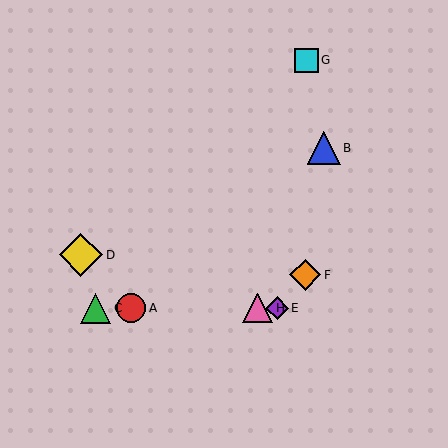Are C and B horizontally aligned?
No, C is at y≈308 and B is at y≈148.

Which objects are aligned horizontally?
Objects A, C, E, H are aligned horizontally.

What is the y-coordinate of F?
Object F is at y≈275.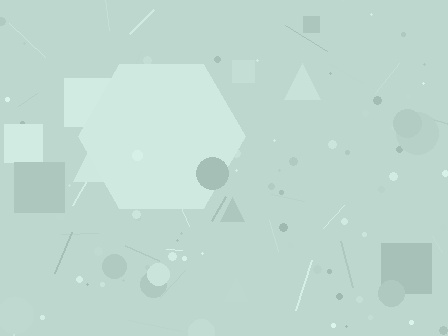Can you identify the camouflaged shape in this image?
The camouflaged shape is a hexagon.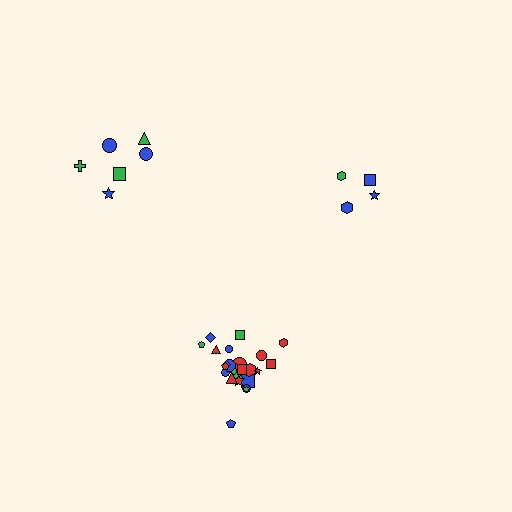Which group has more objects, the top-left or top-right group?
The top-left group.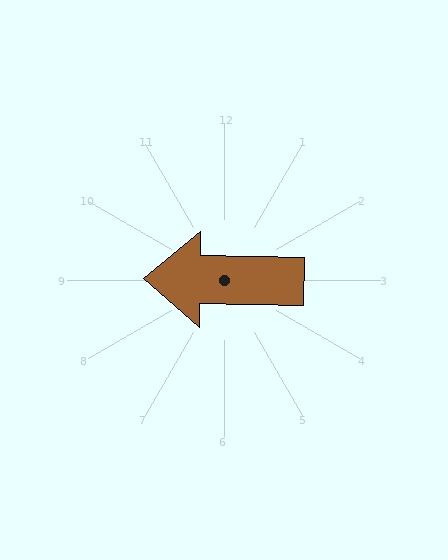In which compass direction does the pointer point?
West.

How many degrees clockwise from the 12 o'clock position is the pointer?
Approximately 271 degrees.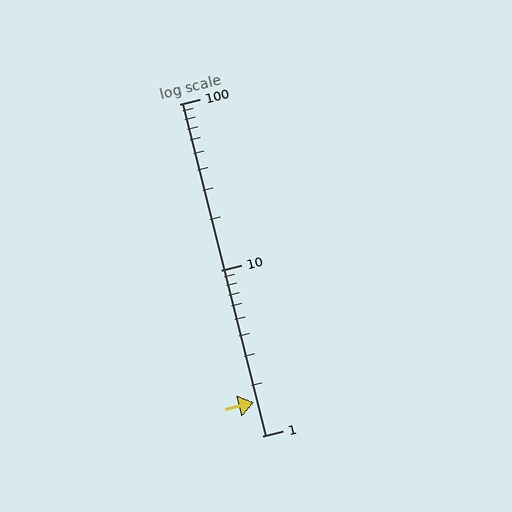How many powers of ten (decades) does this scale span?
The scale spans 2 decades, from 1 to 100.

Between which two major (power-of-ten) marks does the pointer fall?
The pointer is between 1 and 10.